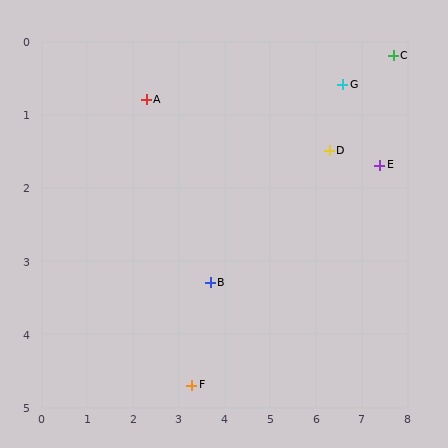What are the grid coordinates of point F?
Point F is at approximately (3.3, 4.7).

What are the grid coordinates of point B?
Point B is at approximately (3.7, 3.3).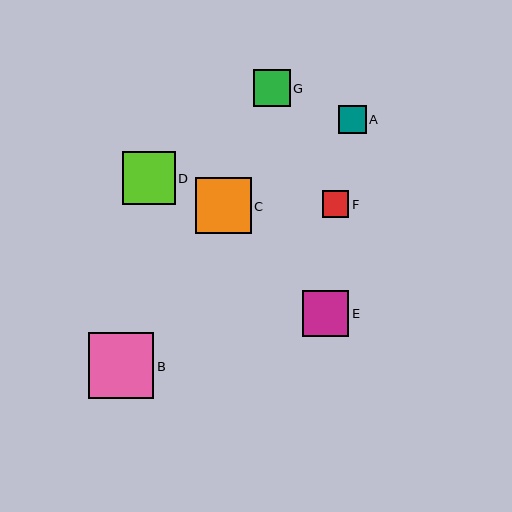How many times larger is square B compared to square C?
Square B is approximately 1.2 times the size of square C.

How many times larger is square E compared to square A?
Square E is approximately 1.7 times the size of square A.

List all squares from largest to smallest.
From largest to smallest: B, C, D, E, G, A, F.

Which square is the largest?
Square B is the largest with a size of approximately 65 pixels.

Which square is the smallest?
Square F is the smallest with a size of approximately 27 pixels.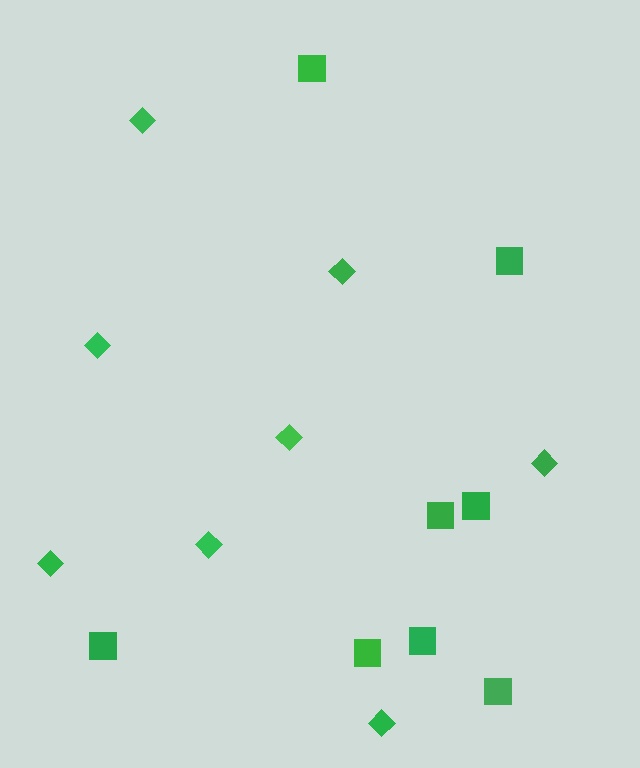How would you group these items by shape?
There are 2 groups: one group of squares (8) and one group of diamonds (8).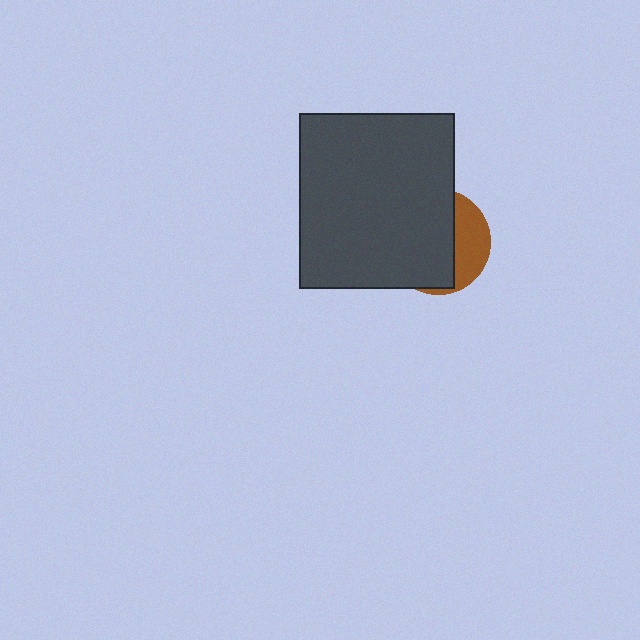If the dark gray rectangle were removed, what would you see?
You would see the complete brown circle.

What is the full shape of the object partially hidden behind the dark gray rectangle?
The partially hidden object is a brown circle.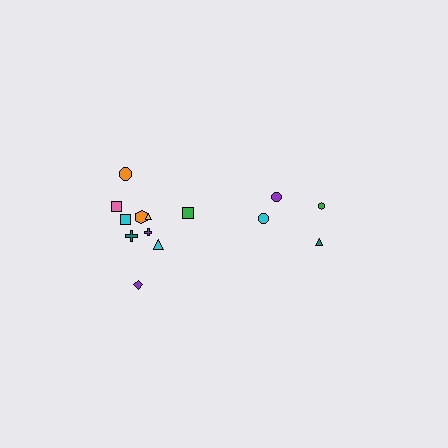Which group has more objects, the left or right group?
The left group.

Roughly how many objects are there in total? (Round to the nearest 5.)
Roughly 15 objects in total.